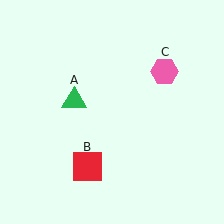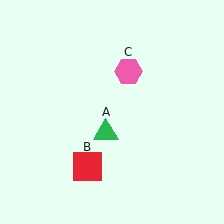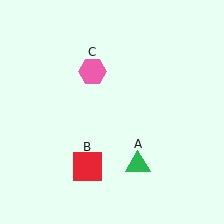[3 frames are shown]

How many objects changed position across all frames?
2 objects changed position: green triangle (object A), pink hexagon (object C).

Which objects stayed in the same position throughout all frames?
Red square (object B) remained stationary.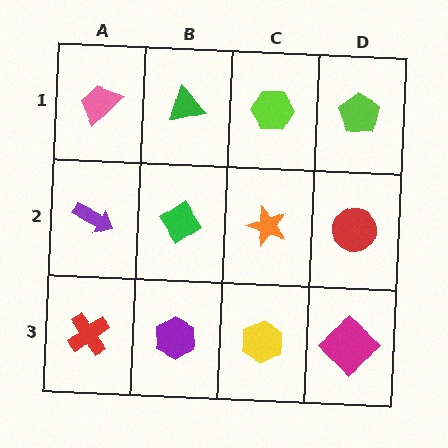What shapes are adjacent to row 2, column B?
A green triangle (row 1, column B), a purple hexagon (row 3, column B), a purple arrow (row 2, column A), an orange star (row 2, column C).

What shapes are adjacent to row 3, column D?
A red circle (row 2, column D), a yellow hexagon (row 3, column C).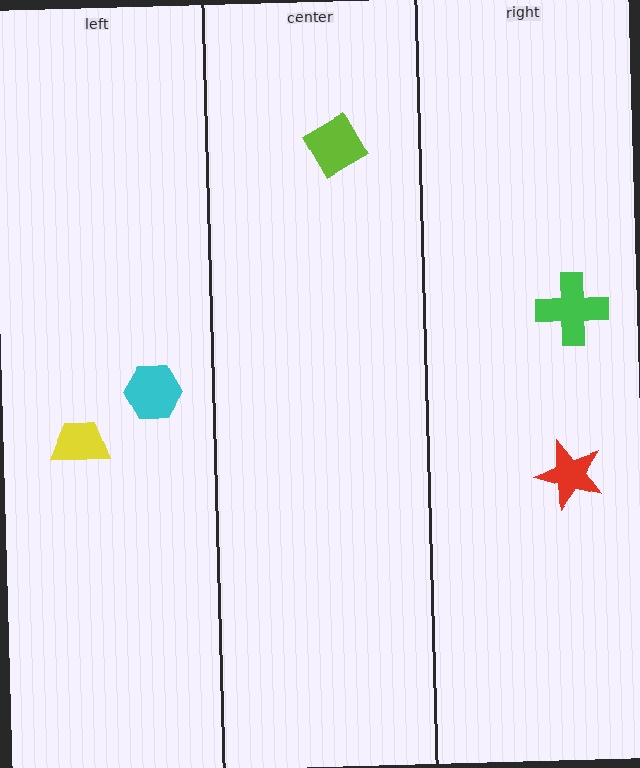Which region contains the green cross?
The right region.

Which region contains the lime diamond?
The center region.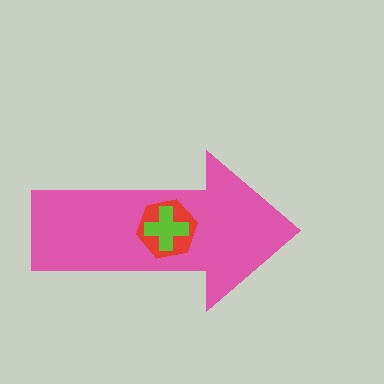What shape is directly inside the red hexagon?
The lime cross.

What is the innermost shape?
The lime cross.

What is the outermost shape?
The pink arrow.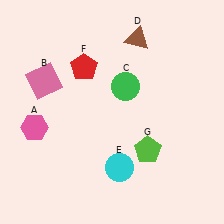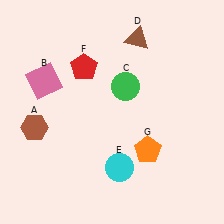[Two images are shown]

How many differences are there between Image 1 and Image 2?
There are 2 differences between the two images.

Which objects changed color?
A changed from pink to brown. G changed from lime to orange.